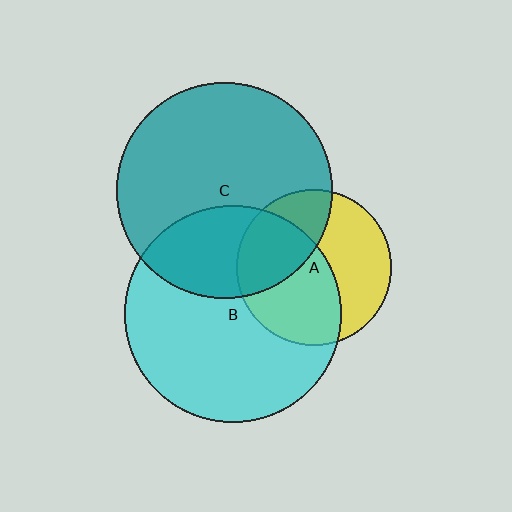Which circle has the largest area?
Circle B (cyan).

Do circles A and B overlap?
Yes.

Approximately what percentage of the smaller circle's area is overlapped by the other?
Approximately 55%.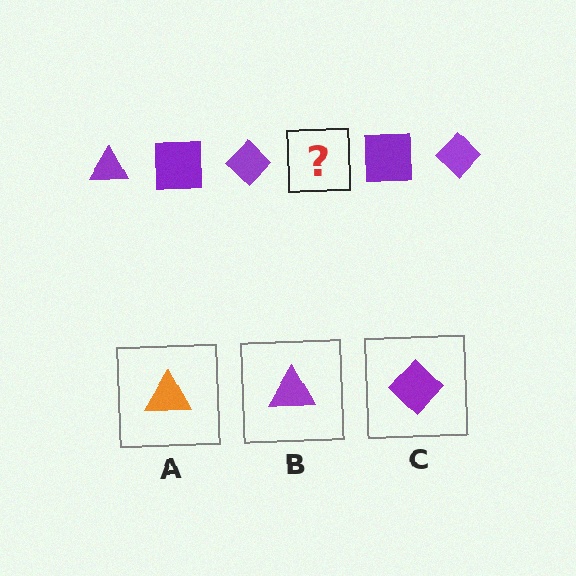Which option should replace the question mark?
Option B.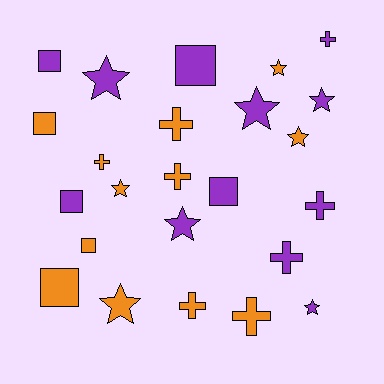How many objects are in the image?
There are 24 objects.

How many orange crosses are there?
There are 5 orange crosses.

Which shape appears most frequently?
Star, with 9 objects.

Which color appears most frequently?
Purple, with 12 objects.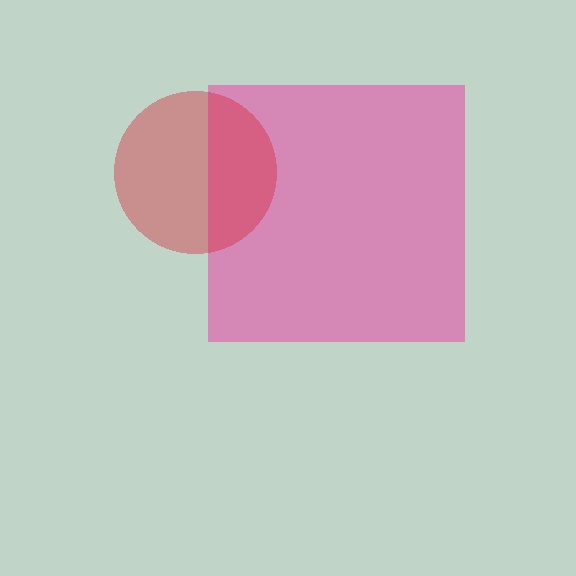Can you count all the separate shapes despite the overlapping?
Yes, there are 2 separate shapes.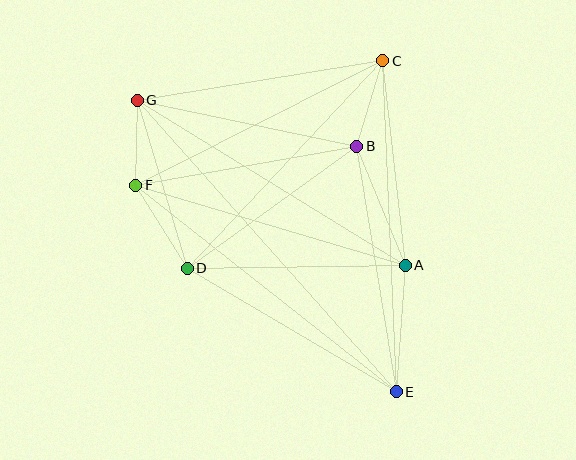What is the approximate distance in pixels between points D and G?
The distance between D and G is approximately 175 pixels.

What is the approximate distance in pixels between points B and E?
The distance between B and E is approximately 249 pixels.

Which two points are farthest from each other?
Points E and G are farthest from each other.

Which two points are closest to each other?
Points F and G are closest to each other.